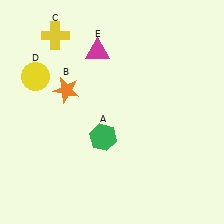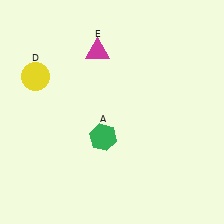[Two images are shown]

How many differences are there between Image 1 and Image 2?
There are 2 differences between the two images.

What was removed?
The orange star (B), the yellow cross (C) were removed in Image 2.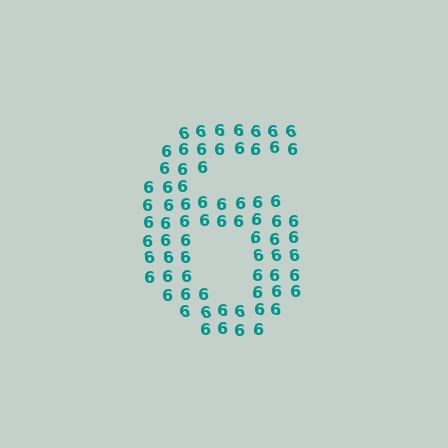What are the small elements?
The small elements are digit 6's.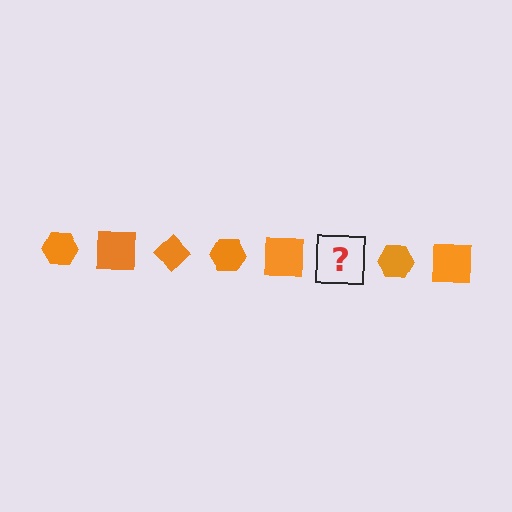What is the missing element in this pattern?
The missing element is an orange diamond.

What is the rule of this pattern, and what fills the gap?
The rule is that the pattern cycles through hexagon, square, diamond shapes in orange. The gap should be filled with an orange diamond.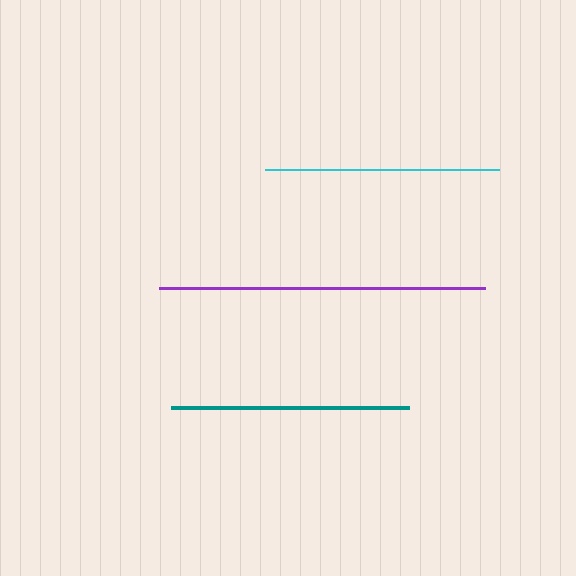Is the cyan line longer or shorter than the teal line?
The teal line is longer than the cyan line.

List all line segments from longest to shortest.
From longest to shortest: purple, teal, cyan.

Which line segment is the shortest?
The cyan line is the shortest at approximately 235 pixels.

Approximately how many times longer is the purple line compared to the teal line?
The purple line is approximately 1.4 times the length of the teal line.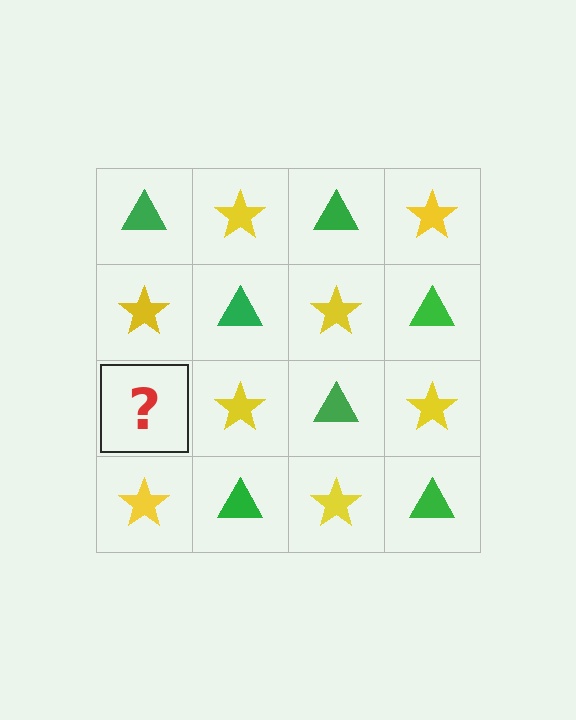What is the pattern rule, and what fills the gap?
The rule is that it alternates green triangle and yellow star in a checkerboard pattern. The gap should be filled with a green triangle.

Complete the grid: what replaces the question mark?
The question mark should be replaced with a green triangle.